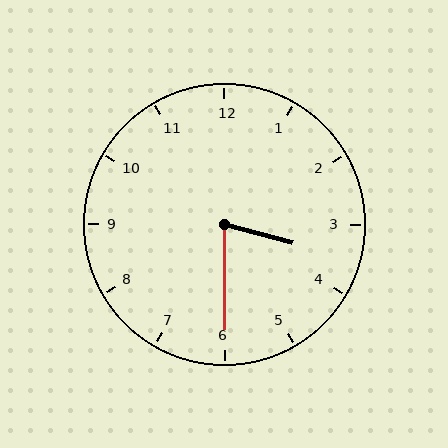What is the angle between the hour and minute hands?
Approximately 75 degrees.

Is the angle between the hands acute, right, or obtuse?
It is acute.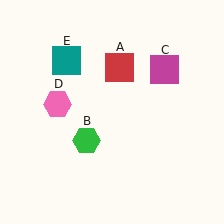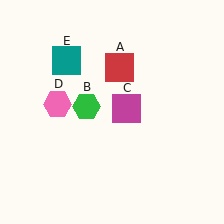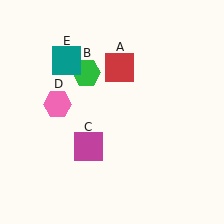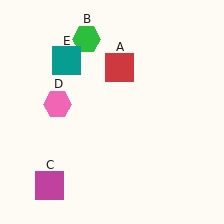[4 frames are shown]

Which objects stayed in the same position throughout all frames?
Red square (object A) and pink hexagon (object D) and teal square (object E) remained stationary.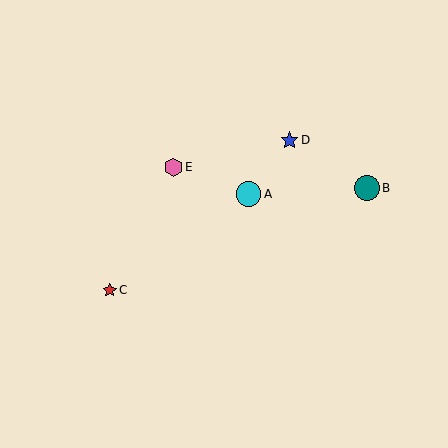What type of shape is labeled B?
Shape B is a teal circle.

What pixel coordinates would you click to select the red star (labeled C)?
Click at (110, 290) to select the red star C.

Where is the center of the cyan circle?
The center of the cyan circle is at (249, 194).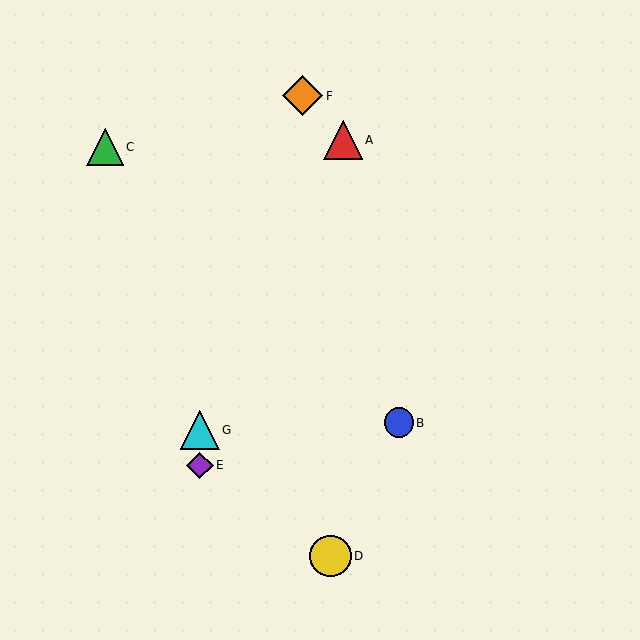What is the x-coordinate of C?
Object C is at x≈105.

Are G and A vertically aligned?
No, G is at x≈200 and A is at x≈343.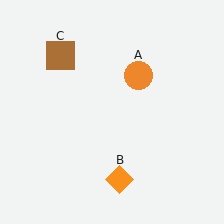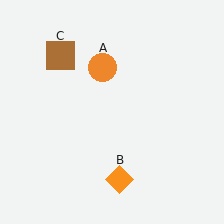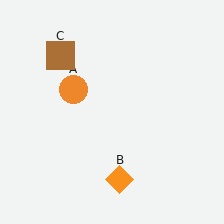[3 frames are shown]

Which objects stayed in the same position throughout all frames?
Orange diamond (object B) and brown square (object C) remained stationary.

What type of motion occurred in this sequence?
The orange circle (object A) rotated counterclockwise around the center of the scene.